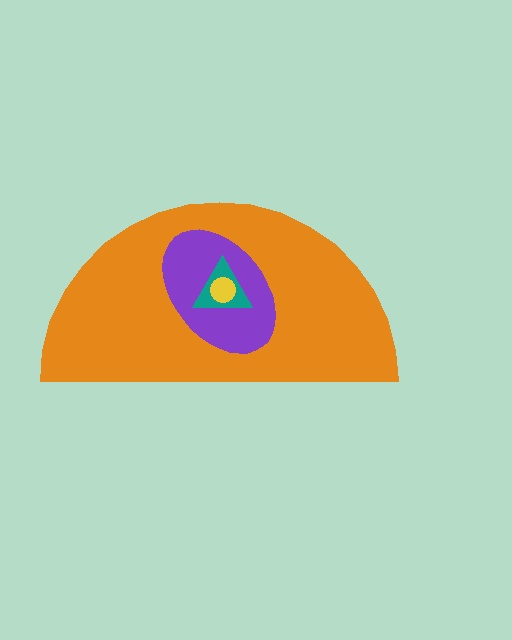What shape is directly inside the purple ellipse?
The teal triangle.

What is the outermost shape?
The orange semicircle.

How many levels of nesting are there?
4.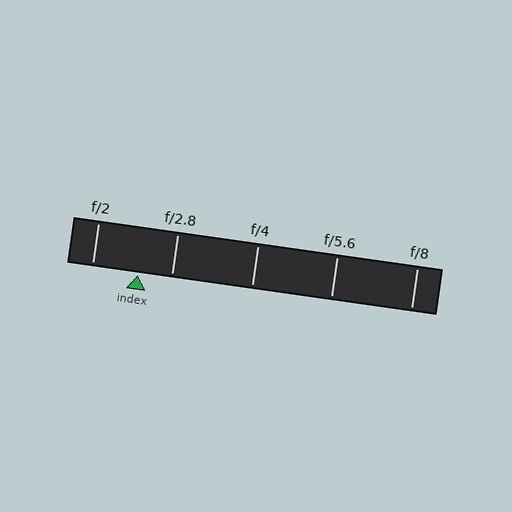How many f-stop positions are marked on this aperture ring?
There are 5 f-stop positions marked.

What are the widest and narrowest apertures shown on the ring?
The widest aperture shown is f/2 and the narrowest is f/8.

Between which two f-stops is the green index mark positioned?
The index mark is between f/2 and f/2.8.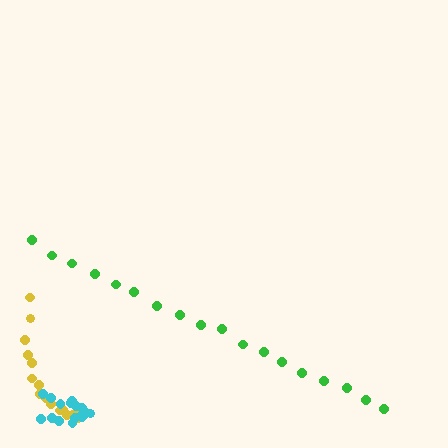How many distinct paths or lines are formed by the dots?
There are 3 distinct paths.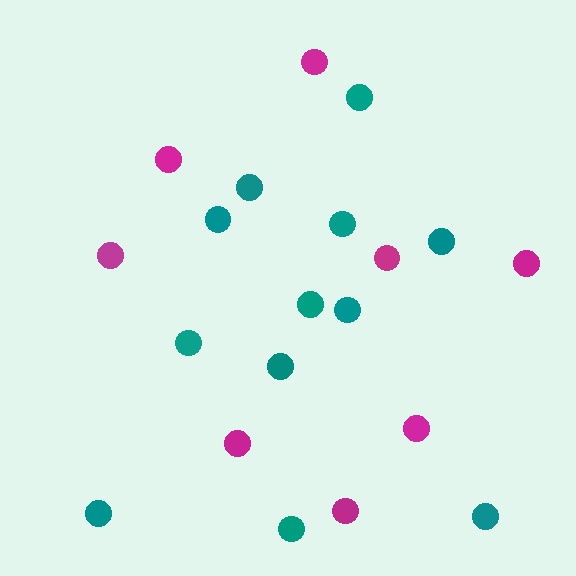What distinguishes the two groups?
There are 2 groups: one group of teal circles (12) and one group of magenta circles (8).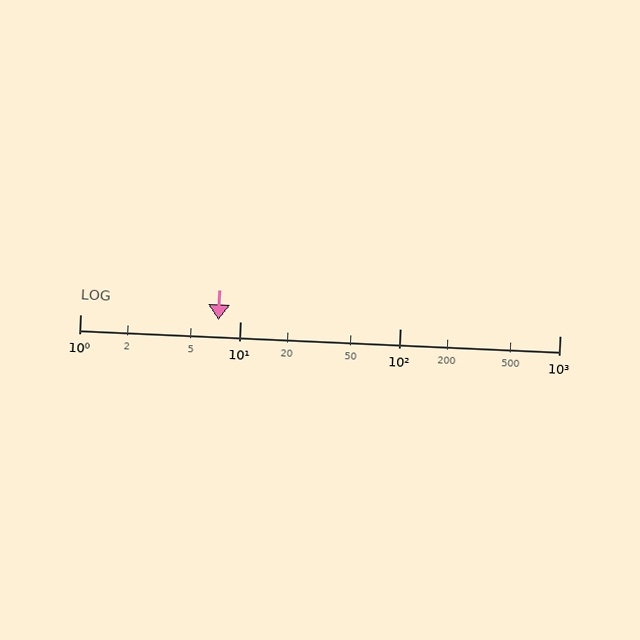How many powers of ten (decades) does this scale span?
The scale spans 3 decades, from 1 to 1000.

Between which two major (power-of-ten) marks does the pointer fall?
The pointer is between 1 and 10.